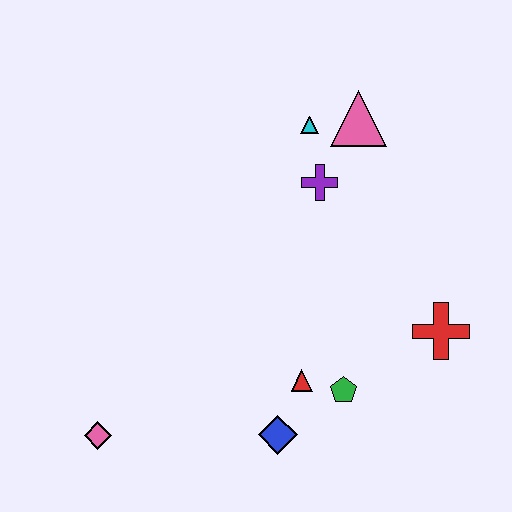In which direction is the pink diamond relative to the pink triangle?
The pink diamond is below the pink triangle.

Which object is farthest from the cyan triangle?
The pink diamond is farthest from the cyan triangle.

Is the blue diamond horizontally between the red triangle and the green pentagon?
No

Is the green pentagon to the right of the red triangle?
Yes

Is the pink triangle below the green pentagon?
No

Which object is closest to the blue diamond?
The red triangle is closest to the blue diamond.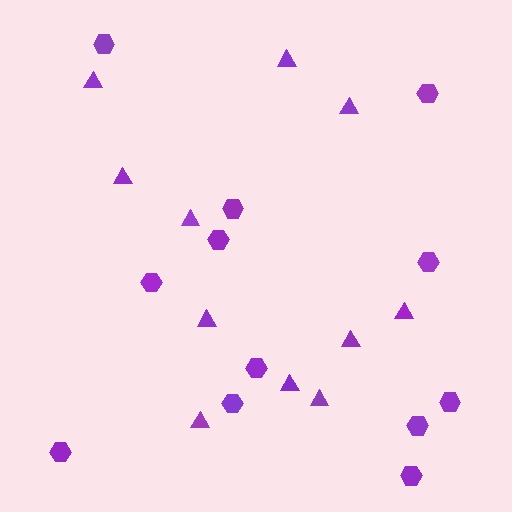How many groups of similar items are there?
There are 2 groups: one group of hexagons (12) and one group of triangles (11).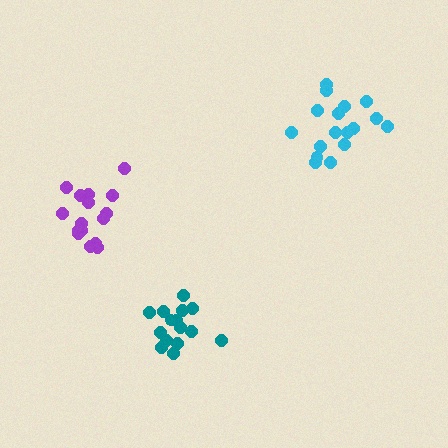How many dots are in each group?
Group 1: 16 dots, Group 2: 17 dots, Group 3: 15 dots (48 total).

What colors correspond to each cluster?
The clusters are colored: purple, cyan, teal.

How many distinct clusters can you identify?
There are 3 distinct clusters.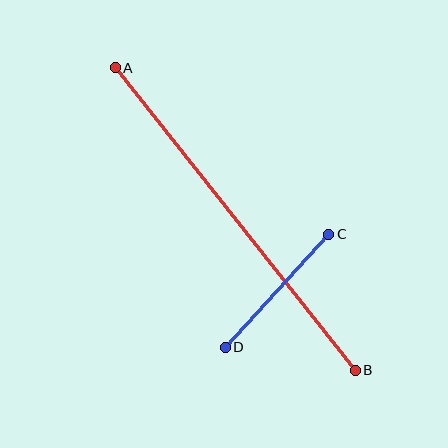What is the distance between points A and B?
The distance is approximately 386 pixels.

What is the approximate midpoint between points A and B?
The midpoint is at approximately (235, 219) pixels.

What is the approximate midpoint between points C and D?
The midpoint is at approximately (277, 291) pixels.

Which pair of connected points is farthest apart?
Points A and B are farthest apart.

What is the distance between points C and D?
The distance is approximately 153 pixels.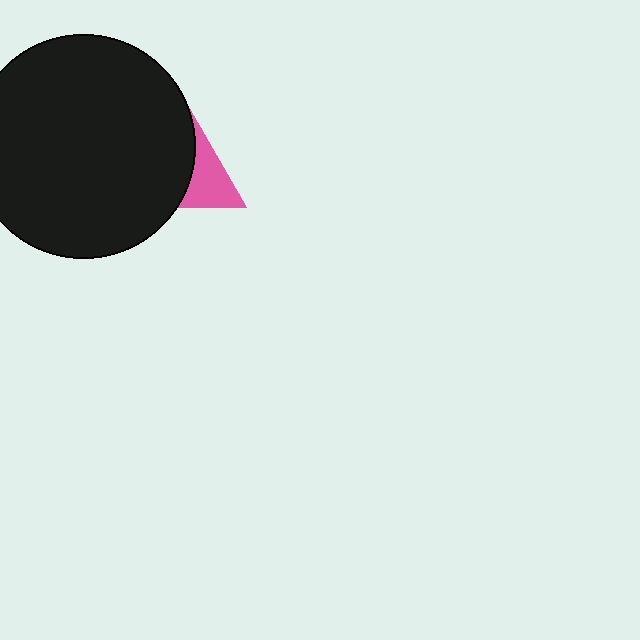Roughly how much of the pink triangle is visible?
About half of it is visible (roughly 46%).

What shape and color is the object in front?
The object in front is a black circle.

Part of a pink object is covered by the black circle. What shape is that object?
It is a triangle.